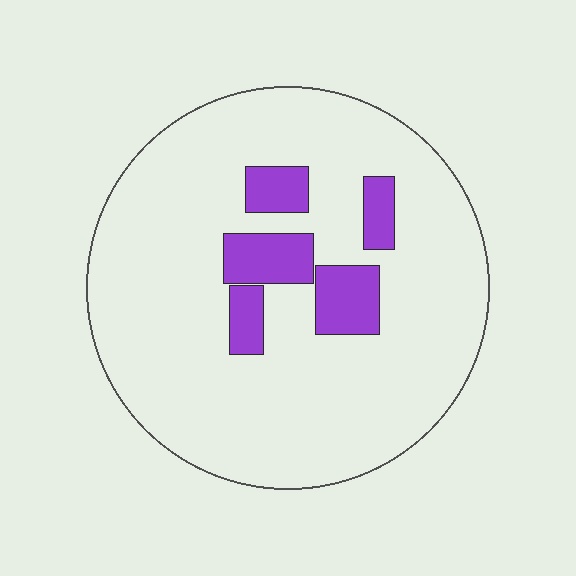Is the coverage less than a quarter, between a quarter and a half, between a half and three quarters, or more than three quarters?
Less than a quarter.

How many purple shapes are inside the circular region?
5.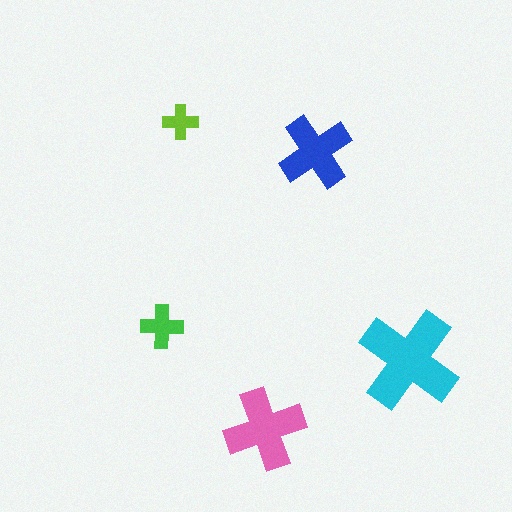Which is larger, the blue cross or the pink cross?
The pink one.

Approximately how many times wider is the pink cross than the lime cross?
About 2.5 times wider.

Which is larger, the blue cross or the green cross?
The blue one.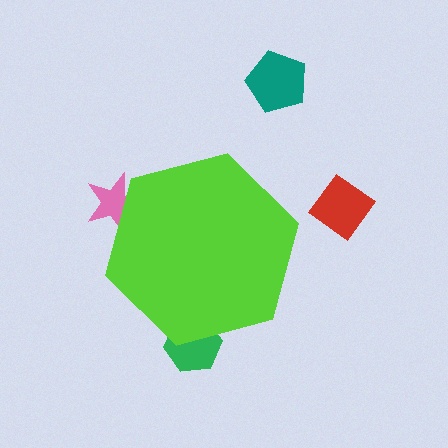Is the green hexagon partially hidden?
Yes, the green hexagon is partially hidden behind the lime hexagon.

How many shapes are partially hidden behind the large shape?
3 shapes are partially hidden.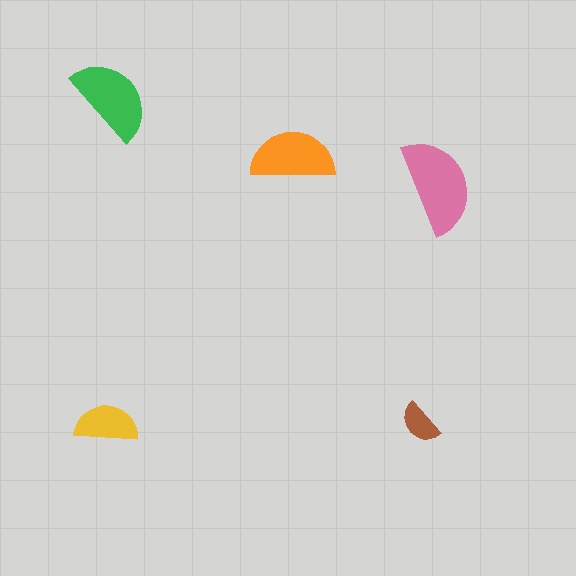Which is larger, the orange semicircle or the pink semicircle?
The pink one.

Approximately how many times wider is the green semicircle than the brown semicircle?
About 2 times wider.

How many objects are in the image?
There are 5 objects in the image.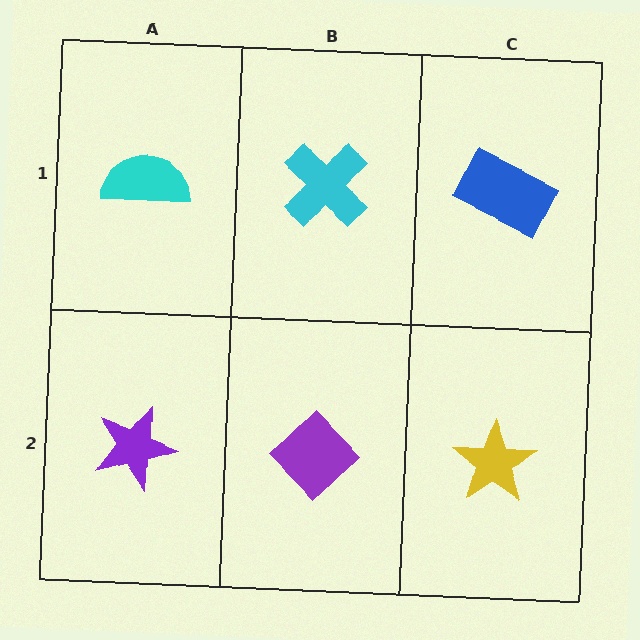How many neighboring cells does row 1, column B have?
3.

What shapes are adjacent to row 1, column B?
A purple diamond (row 2, column B), a cyan semicircle (row 1, column A), a blue rectangle (row 1, column C).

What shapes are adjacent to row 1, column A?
A purple star (row 2, column A), a cyan cross (row 1, column B).